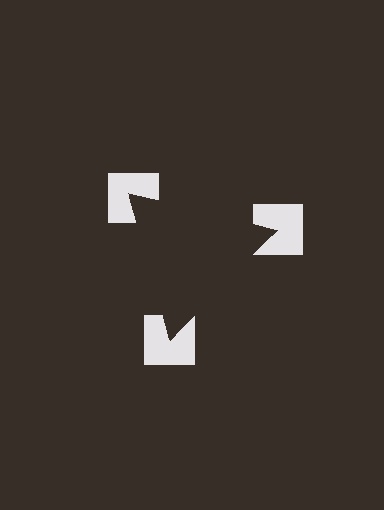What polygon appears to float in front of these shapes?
An illusory triangle — its edges are inferred from the aligned wedge cuts in the notched squares, not physically drawn.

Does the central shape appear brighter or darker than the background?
It typically appears slightly darker than the background, even though no actual brightness change is drawn.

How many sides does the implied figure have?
3 sides.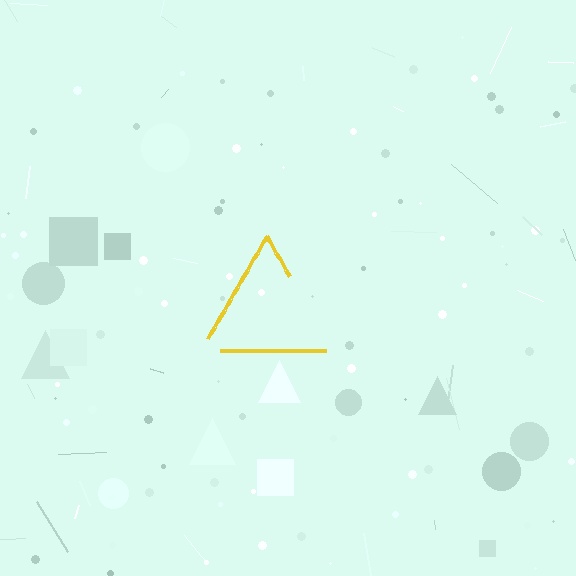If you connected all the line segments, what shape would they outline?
They would outline a triangle.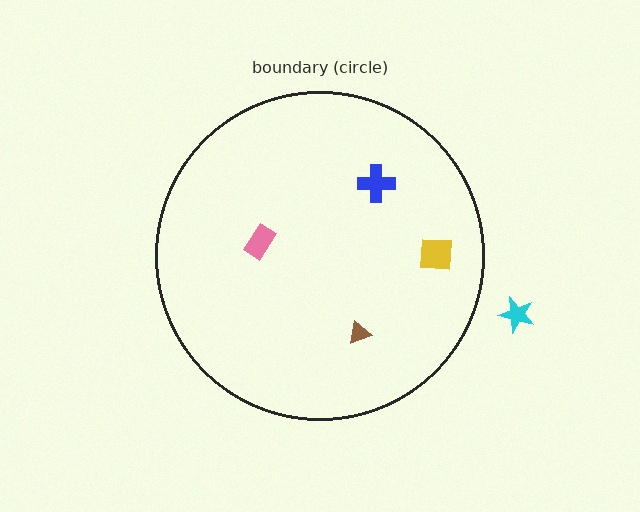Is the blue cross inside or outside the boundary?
Inside.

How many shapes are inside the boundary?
4 inside, 1 outside.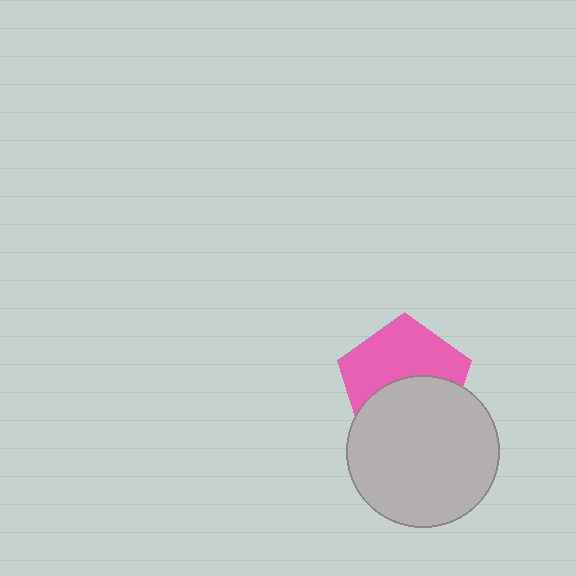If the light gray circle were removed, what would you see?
You would see the complete pink pentagon.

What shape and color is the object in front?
The object in front is a light gray circle.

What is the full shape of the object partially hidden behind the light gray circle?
The partially hidden object is a pink pentagon.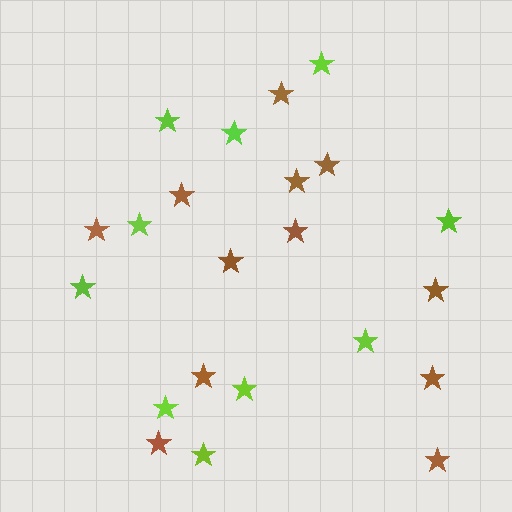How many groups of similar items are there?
There are 2 groups: one group of lime stars (10) and one group of brown stars (12).